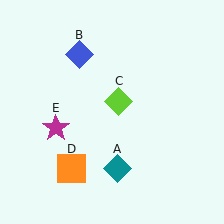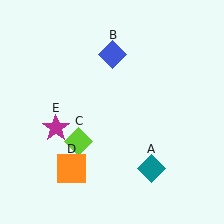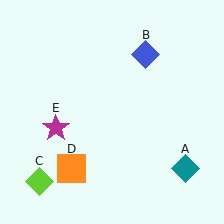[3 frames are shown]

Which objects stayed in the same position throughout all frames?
Orange square (object D) and magenta star (object E) remained stationary.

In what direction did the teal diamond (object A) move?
The teal diamond (object A) moved right.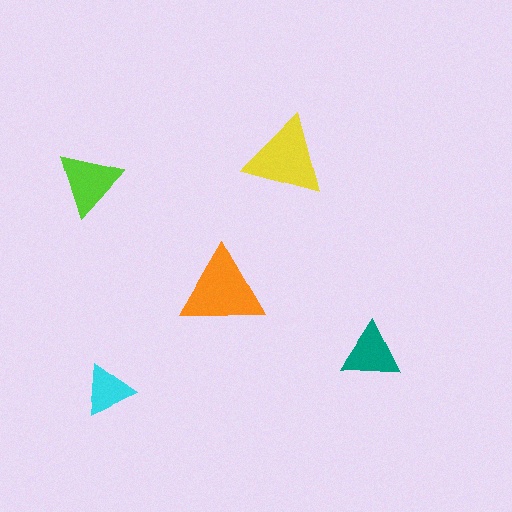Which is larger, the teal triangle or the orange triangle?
The orange one.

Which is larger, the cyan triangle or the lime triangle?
The lime one.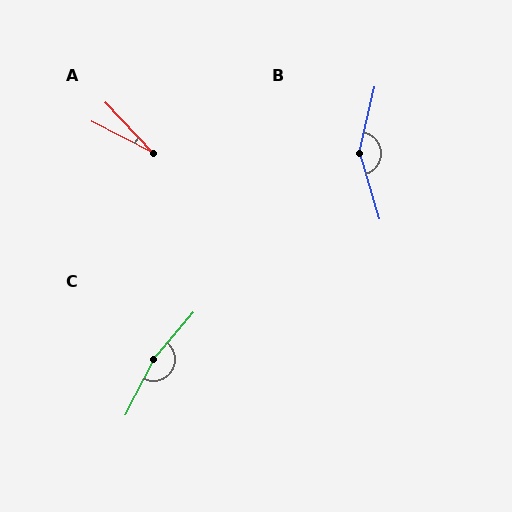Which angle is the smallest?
A, at approximately 19 degrees.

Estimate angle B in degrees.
Approximately 151 degrees.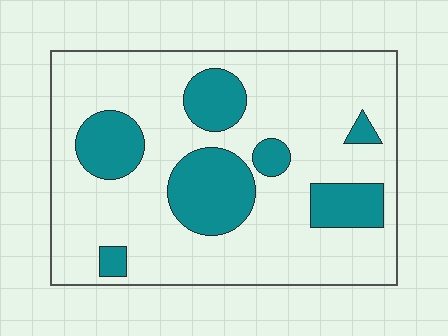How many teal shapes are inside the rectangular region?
7.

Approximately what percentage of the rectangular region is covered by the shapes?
Approximately 25%.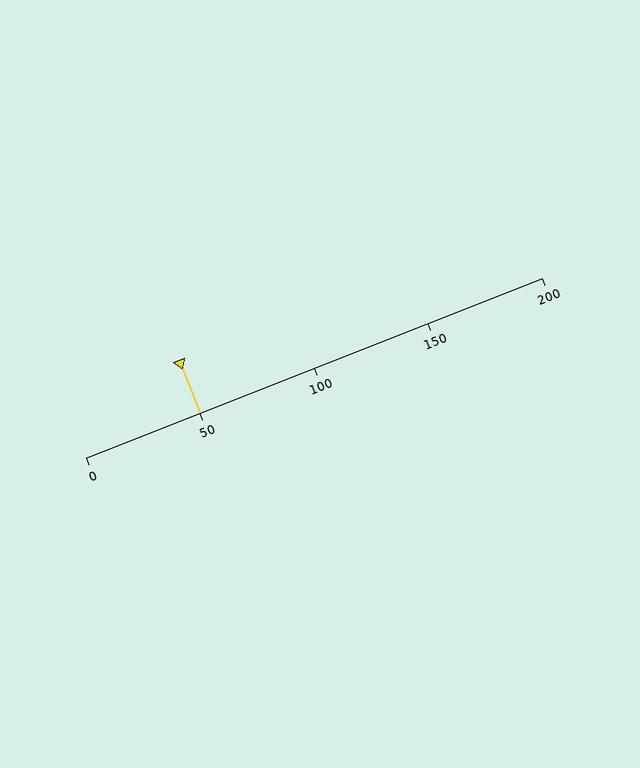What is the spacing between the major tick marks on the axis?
The major ticks are spaced 50 apart.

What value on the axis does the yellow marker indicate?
The marker indicates approximately 50.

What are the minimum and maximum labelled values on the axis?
The axis runs from 0 to 200.